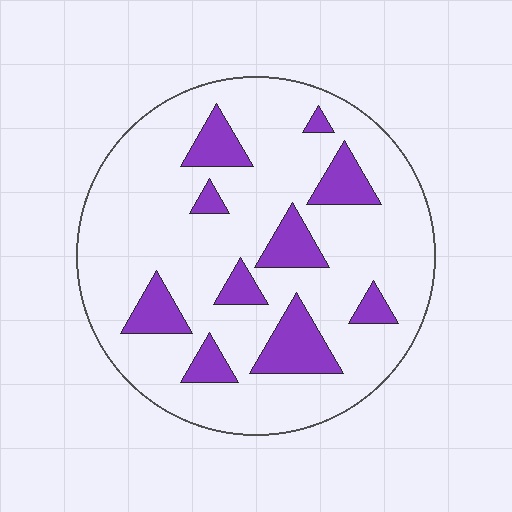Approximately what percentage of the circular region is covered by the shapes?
Approximately 20%.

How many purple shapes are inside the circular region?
10.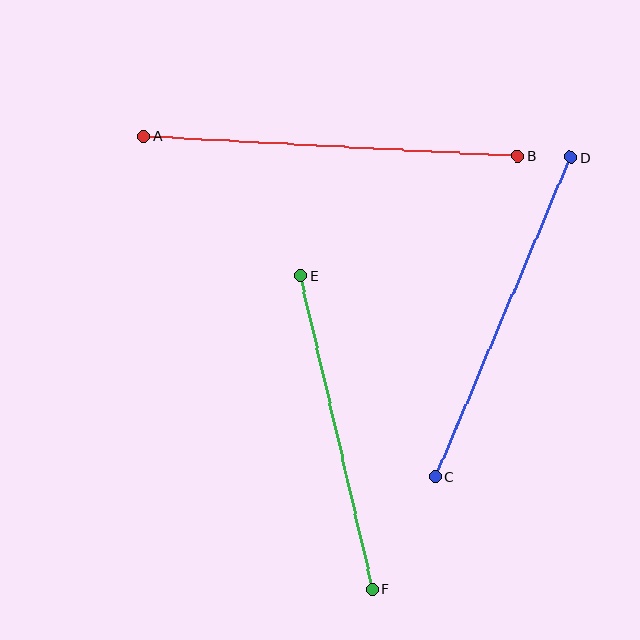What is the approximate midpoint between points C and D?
The midpoint is at approximately (503, 317) pixels.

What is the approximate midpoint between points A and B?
The midpoint is at approximately (331, 146) pixels.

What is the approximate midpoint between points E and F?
The midpoint is at approximately (336, 432) pixels.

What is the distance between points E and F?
The distance is approximately 322 pixels.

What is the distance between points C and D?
The distance is approximately 347 pixels.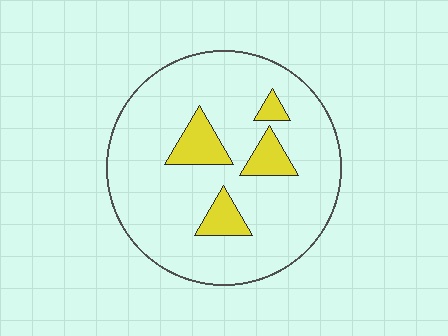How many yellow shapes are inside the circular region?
4.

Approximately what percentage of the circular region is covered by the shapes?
Approximately 15%.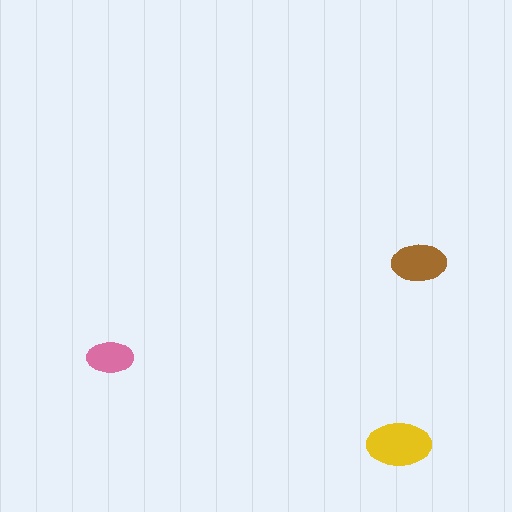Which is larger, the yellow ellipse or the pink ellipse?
The yellow one.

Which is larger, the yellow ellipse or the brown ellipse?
The yellow one.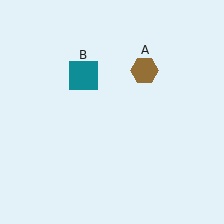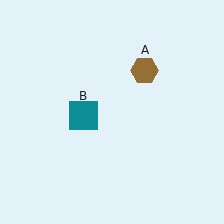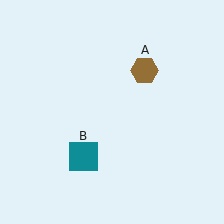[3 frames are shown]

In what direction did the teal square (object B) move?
The teal square (object B) moved down.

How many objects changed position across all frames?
1 object changed position: teal square (object B).